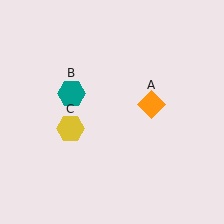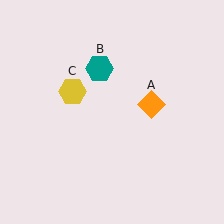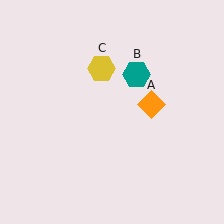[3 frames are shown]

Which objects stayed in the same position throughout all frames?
Orange diamond (object A) remained stationary.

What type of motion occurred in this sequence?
The teal hexagon (object B), yellow hexagon (object C) rotated clockwise around the center of the scene.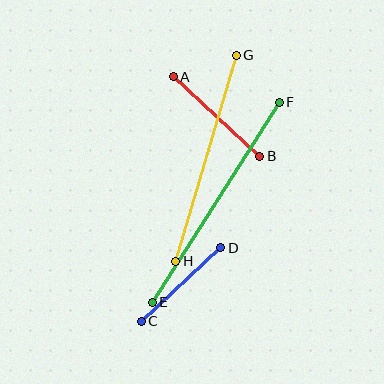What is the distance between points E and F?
The distance is approximately 237 pixels.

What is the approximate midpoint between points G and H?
The midpoint is at approximately (206, 158) pixels.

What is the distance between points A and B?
The distance is approximately 118 pixels.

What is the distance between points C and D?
The distance is approximately 108 pixels.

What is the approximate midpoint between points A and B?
The midpoint is at approximately (217, 116) pixels.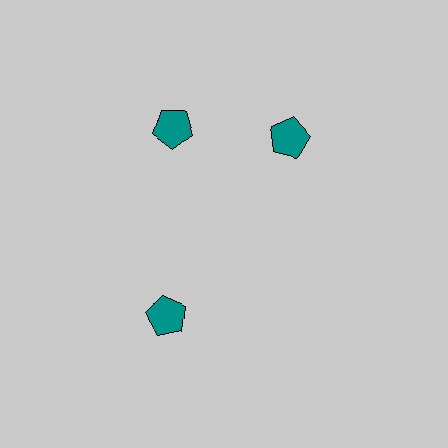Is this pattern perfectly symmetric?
No. The 3 teal pentagons are arranged in a ring, but one element near the 3 o'clock position is rotated out of alignment along the ring, breaking the 3-fold rotational symmetry.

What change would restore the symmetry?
The symmetry would be restored by rotating it back into even spacing with its neighbors so that all 3 pentagons sit at equal angles and equal distance from the center.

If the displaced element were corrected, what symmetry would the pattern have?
It would have 3-fold rotational symmetry — the pattern would map onto itself every 120 degrees.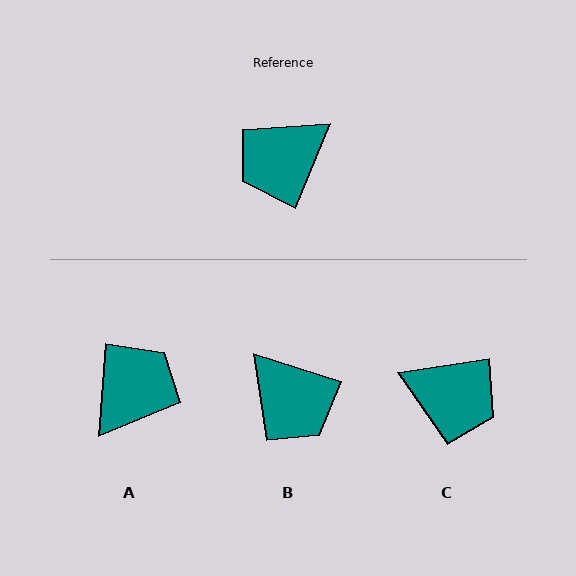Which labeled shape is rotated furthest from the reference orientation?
A, about 162 degrees away.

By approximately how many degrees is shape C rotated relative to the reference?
Approximately 121 degrees counter-clockwise.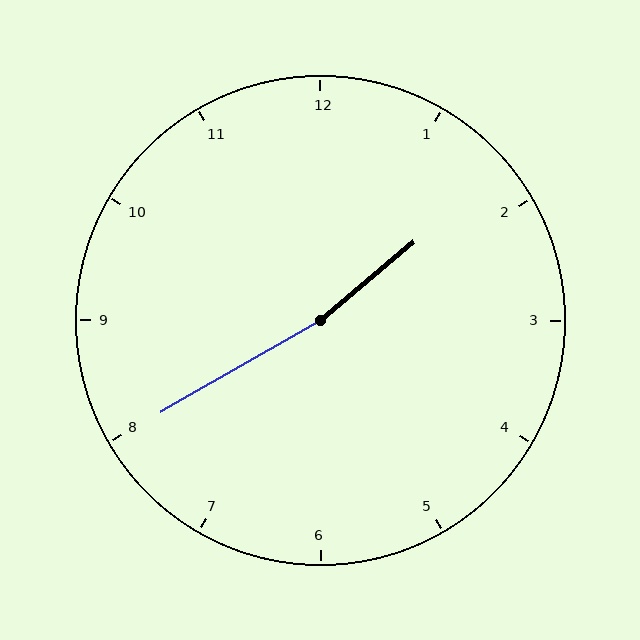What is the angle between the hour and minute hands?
Approximately 170 degrees.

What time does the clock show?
1:40.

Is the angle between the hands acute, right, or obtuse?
It is obtuse.